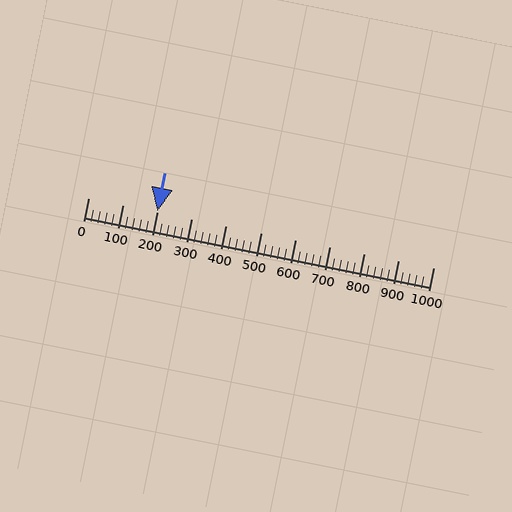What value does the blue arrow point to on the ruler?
The blue arrow points to approximately 200.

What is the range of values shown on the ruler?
The ruler shows values from 0 to 1000.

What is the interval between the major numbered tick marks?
The major tick marks are spaced 100 units apart.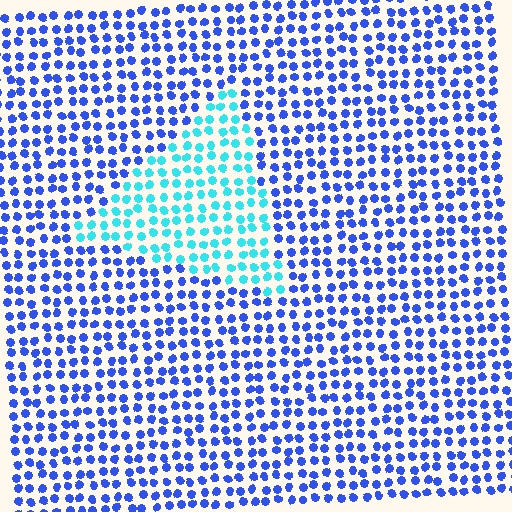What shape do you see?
I see a triangle.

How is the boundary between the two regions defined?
The boundary is defined purely by a slight shift in hue (about 48 degrees). Spacing, size, and orientation are identical on both sides.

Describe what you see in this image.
The image is filled with small blue elements in a uniform arrangement. A triangle-shaped region is visible where the elements are tinted to a slightly different hue, forming a subtle color boundary.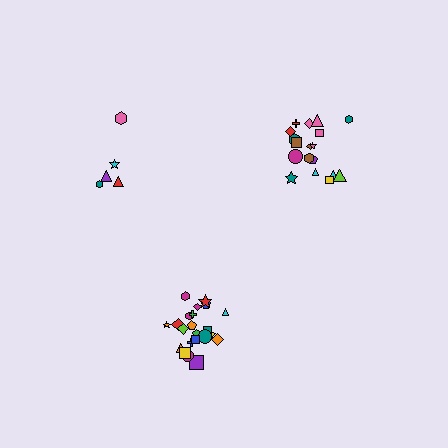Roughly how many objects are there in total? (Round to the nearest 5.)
Roughly 45 objects in total.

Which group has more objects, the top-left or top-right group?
The top-right group.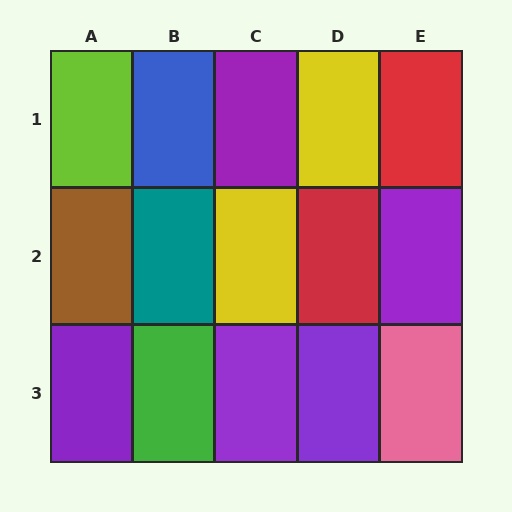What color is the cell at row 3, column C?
Purple.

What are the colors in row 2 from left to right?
Brown, teal, yellow, red, purple.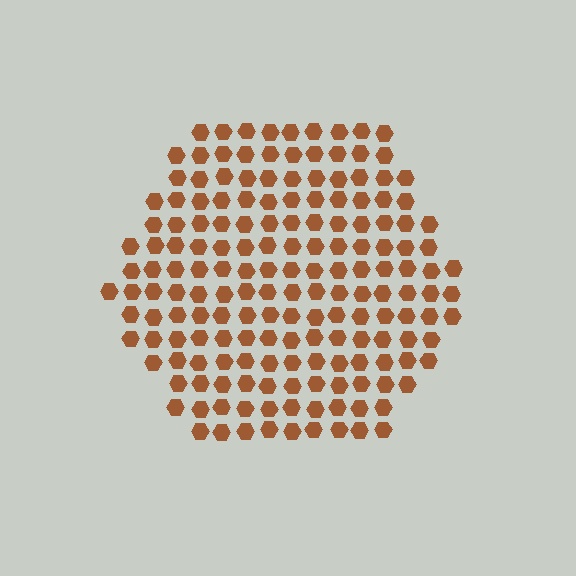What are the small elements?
The small elements are hexagons.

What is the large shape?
The large shape is a hexagon.